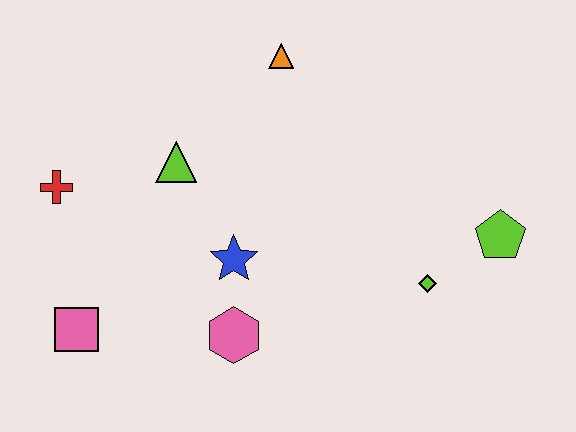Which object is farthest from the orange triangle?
The pink square is farthest from the orange triangle.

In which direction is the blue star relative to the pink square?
The blue star is to the right of the pink square.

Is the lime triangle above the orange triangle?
No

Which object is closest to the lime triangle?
The blue star is closest to the lime triangle.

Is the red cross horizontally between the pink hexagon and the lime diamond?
No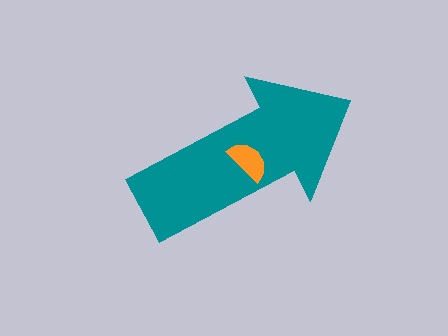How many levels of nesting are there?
2.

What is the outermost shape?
The teal arrow.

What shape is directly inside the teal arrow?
The orange semicircle.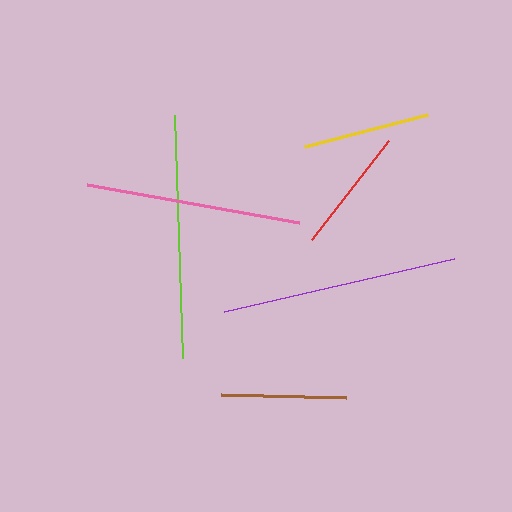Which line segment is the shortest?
The red line is the shortest at approximately 125 pixels.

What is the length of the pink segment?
The pink segment is approximately 215 pixels long.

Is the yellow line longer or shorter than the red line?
The yellow line is longer than the red line.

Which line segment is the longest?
The lime line is the longest at approximately 244 pixels.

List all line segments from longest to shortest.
From longest to shortest: lime, purple, pink, yellow, brown, red.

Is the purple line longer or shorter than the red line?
The purple line is longer than the red line.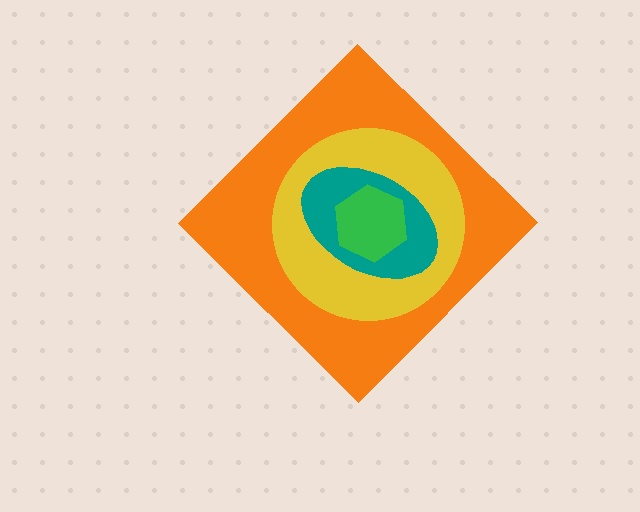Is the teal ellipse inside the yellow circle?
Yes.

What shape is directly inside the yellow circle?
The teal ellipse.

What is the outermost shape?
The orange diamond.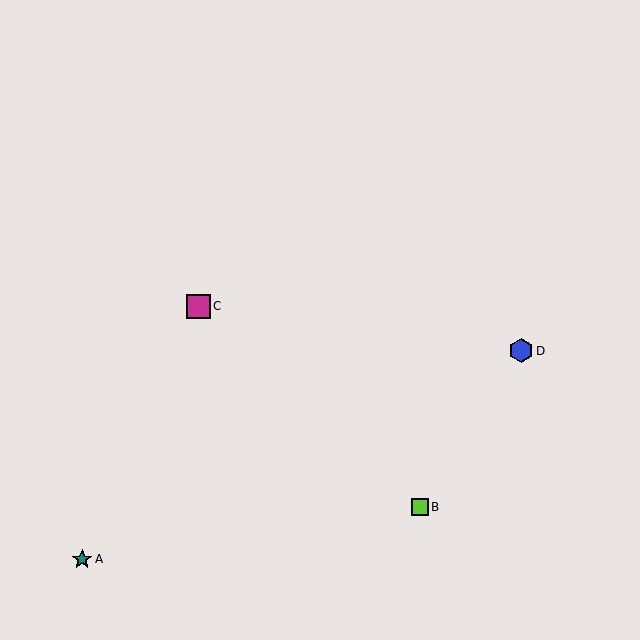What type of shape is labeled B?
Shape B is a lime square.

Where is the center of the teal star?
The center of the teal star is at (82, 559).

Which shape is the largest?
The blue hexagon (labeled D) is the largest.